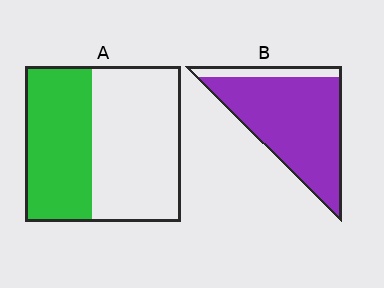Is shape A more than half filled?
No.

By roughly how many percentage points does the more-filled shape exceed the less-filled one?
By roughly 45 percentage points (B over A).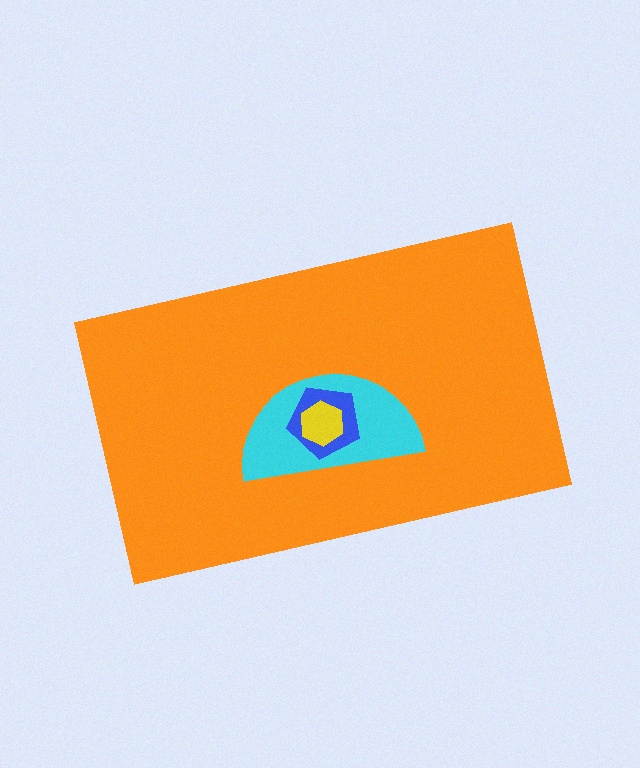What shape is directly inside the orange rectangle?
The cyan semicircle.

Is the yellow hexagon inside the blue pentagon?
Yes.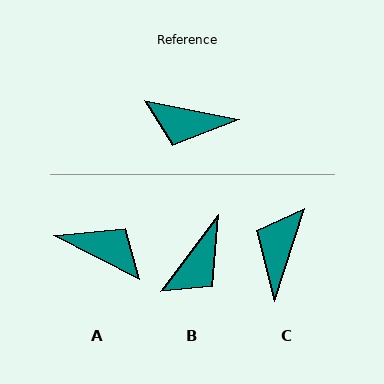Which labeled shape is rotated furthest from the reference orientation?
A, about 165 degrees away.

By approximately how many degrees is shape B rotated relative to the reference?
Approximately 64 degrees counter-clockwise.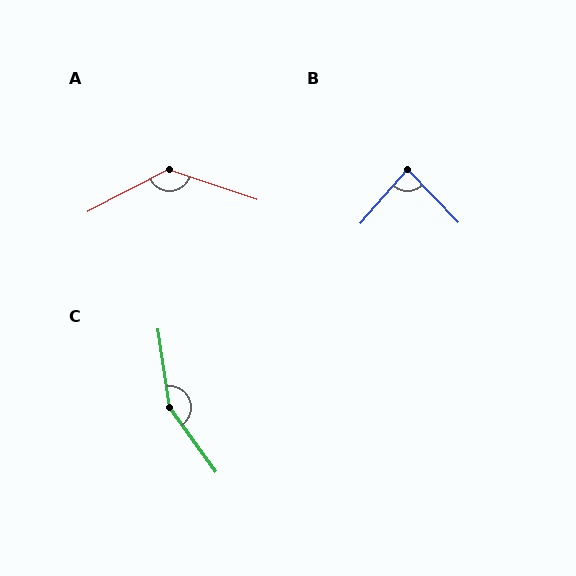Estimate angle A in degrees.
Approximately 134 degrees.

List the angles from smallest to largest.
B (85°), A (134°), C (152°).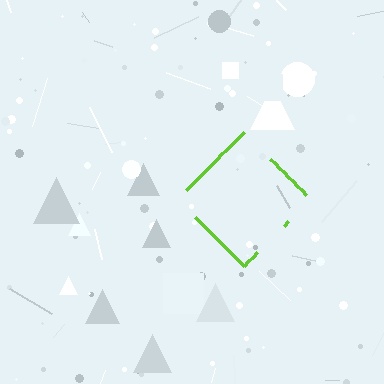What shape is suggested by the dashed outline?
The dashed outline suggests a diamond.